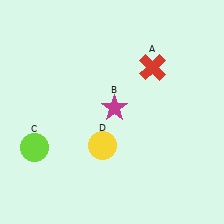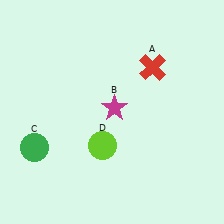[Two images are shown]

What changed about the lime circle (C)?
In Image 1, C is lime. In Image 2, it changed to green.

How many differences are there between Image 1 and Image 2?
There are 2 differences between the two images.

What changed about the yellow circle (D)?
In Image 1, D is yellow. In Image 2, it changed to lime.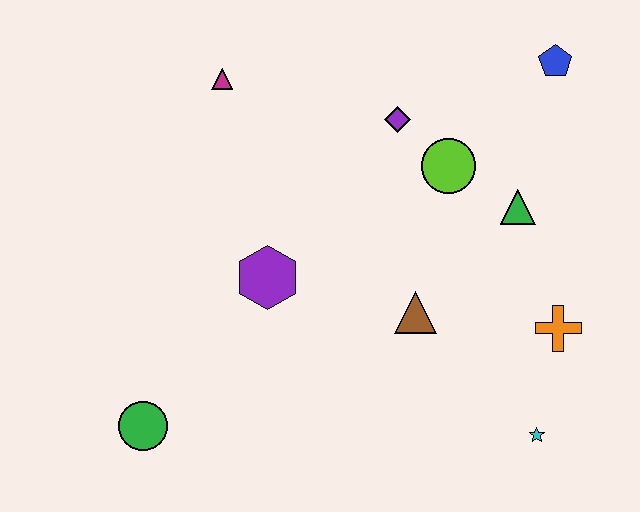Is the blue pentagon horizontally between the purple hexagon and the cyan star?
No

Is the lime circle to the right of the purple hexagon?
Yes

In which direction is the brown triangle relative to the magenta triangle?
The brown triangle is below the magenta triangle.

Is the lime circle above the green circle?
Yes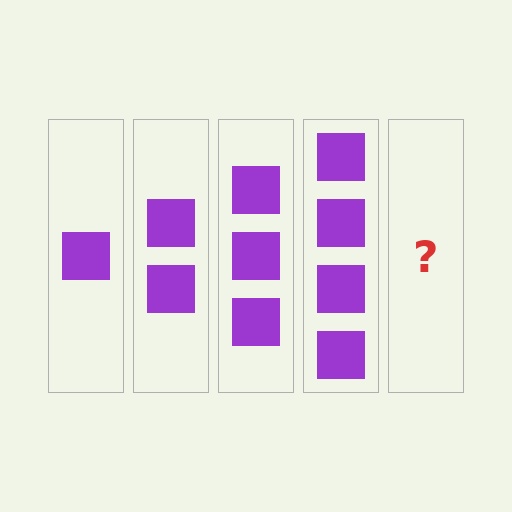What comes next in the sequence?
The next element should be 5 squares.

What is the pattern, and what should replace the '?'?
The pattern is that each step adds one more square. The '?' should be 5 squares.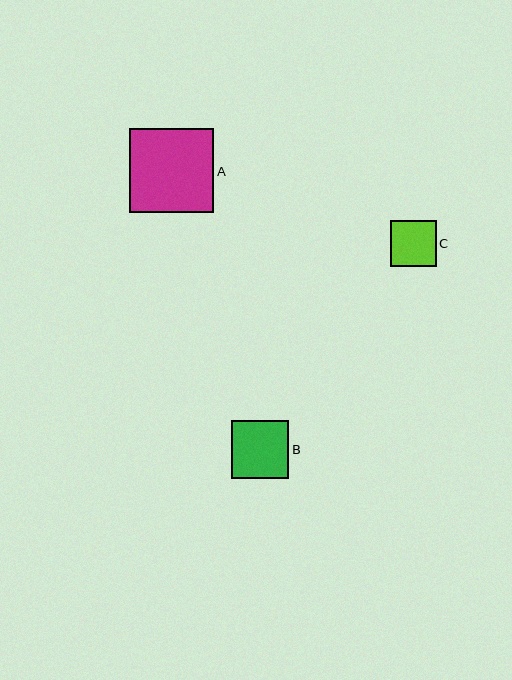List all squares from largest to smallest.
From largest to smallest: A, B, C.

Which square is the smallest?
Square C is the smallest with a size of approximately 46 pixels.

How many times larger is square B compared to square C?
Square B is approximately 1.2 times the size of square C.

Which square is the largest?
Square A is the largest with a size of approximately 84 pixels.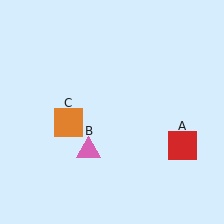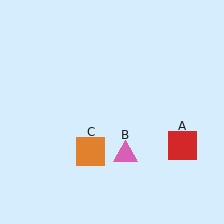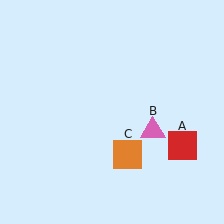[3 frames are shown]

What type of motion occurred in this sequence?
The pink triangle (object B), orange square (object C) rotated counterclockwise around the center of the scene.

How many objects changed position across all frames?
2 objects changed position: pink triangle (object B), orange square (object C).